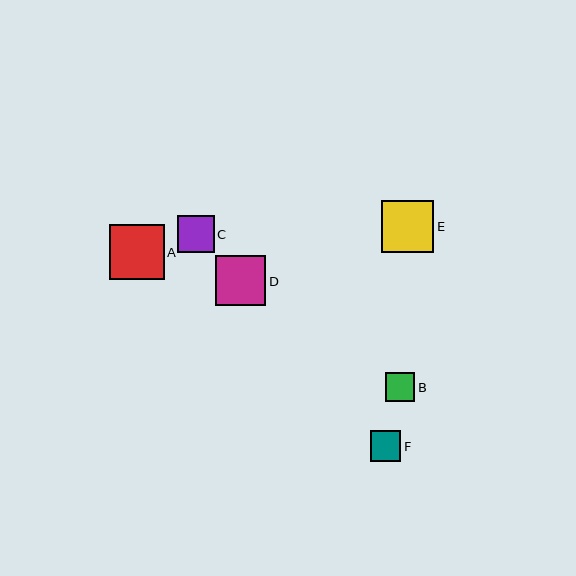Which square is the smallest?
Square B is the smallest with a size of approximately 29 pixels.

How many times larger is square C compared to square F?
Square C is approximately 1.2 times the size of square F.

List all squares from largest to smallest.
From largest to smallest: A, E, D, C, F, B.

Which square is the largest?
Square A is the largest with a size of approximately 55 pixels.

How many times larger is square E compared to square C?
Square E is approximately 1.4 times the size of square C.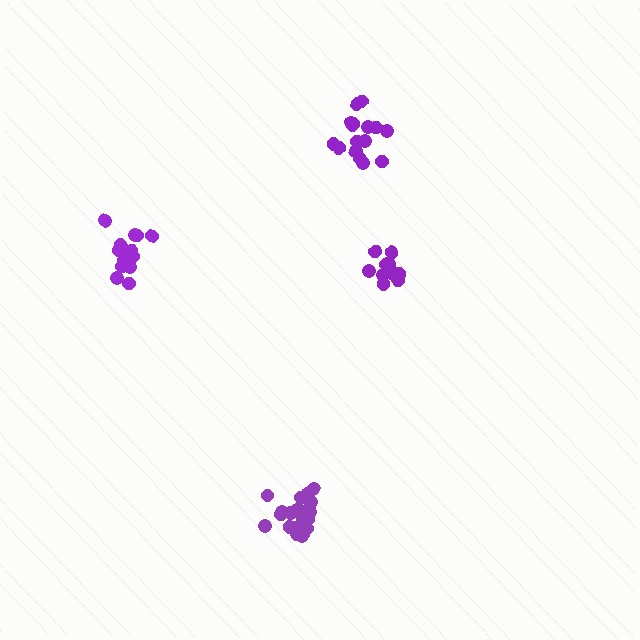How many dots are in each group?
Group 1: 15 dots, Group 2: 20 dots, Group 3: 14 dots, Group 4: 16 dots (65 total).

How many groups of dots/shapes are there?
There are 4 groups.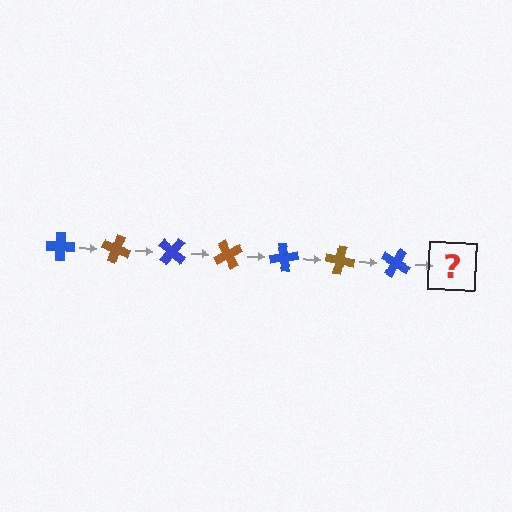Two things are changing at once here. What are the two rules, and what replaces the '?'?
The two rules are that it rotates 20 degrees each step and the color cycles through blue and brown. The '?' should be a brown cross, rotated 140 degrees from the start.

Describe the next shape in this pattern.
It should be a brown cross, rotated 140 degrees from the start.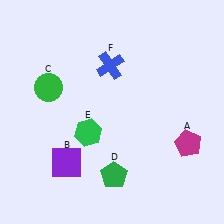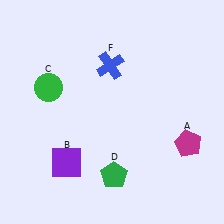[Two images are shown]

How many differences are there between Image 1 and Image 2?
There is 1 difference between the two images.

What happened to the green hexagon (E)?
The green hexagon (E) was removed in Image 2. It was in the bottom-left area of Image 1.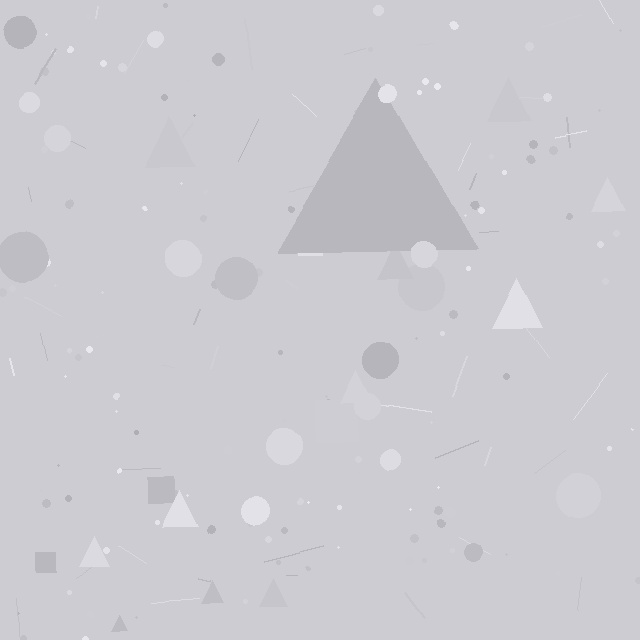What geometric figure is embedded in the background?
A triangle is embedded in the background.